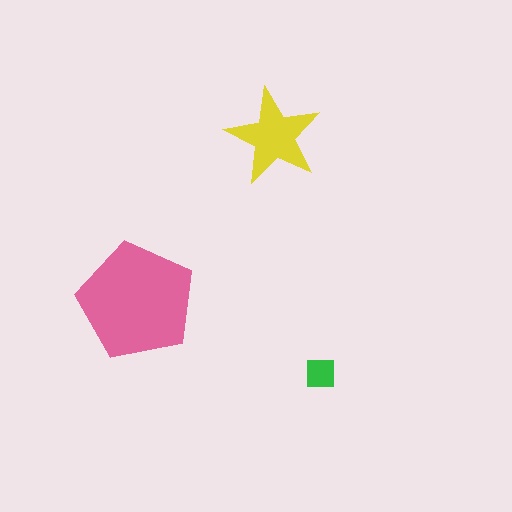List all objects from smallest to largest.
The green square, the yellow star, the pink pentagon.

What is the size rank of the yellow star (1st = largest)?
2nd.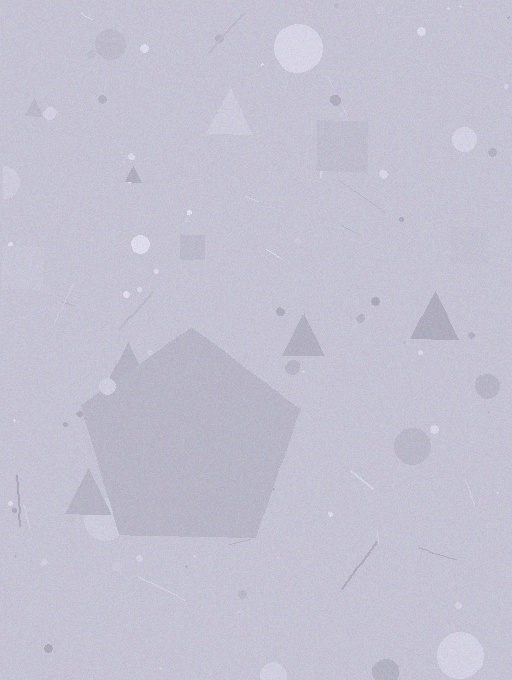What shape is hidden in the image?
A pentagon is hidden in the image.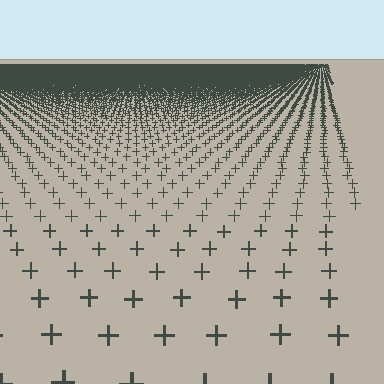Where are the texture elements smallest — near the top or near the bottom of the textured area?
Near the top.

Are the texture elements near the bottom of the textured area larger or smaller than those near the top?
Larger. Near the bottom, elements are closer to the viewer and appear at a bigger on-screen size.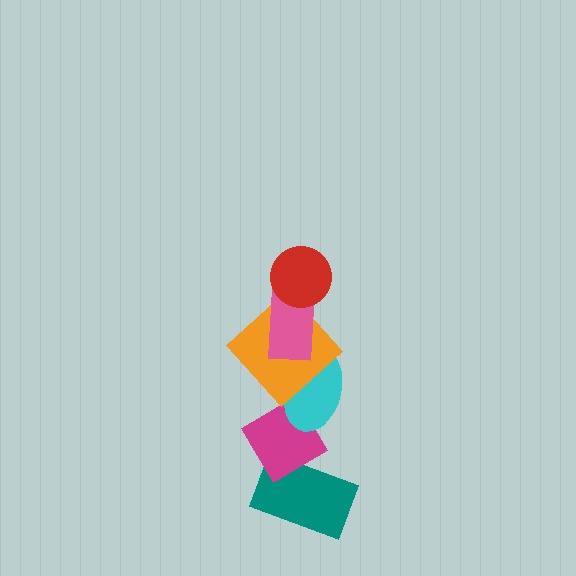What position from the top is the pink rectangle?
The pink rectangle is 2nd from the top.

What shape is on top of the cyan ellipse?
The orange diamond is on top of the cyan ellipse.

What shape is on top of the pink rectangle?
The red circle is on top of the pink rectangle.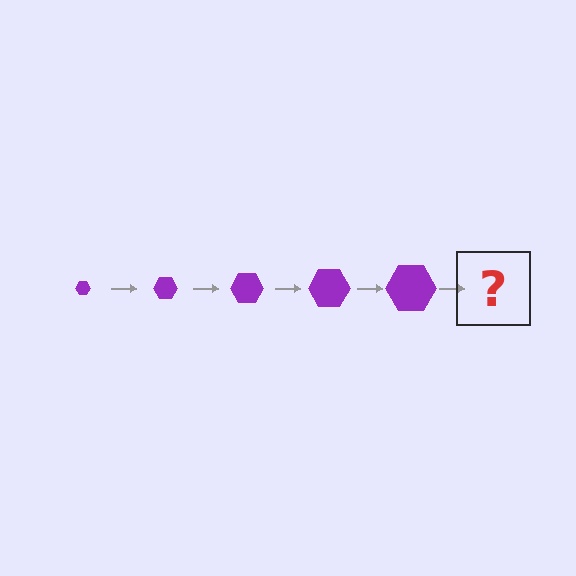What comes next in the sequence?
The next element should be a purple hexagon, larger than the previous one.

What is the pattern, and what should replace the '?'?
The pattern is that the hexagon gets progressively larger each step. The '?' should be a purple hexagon, larger than the previous one.